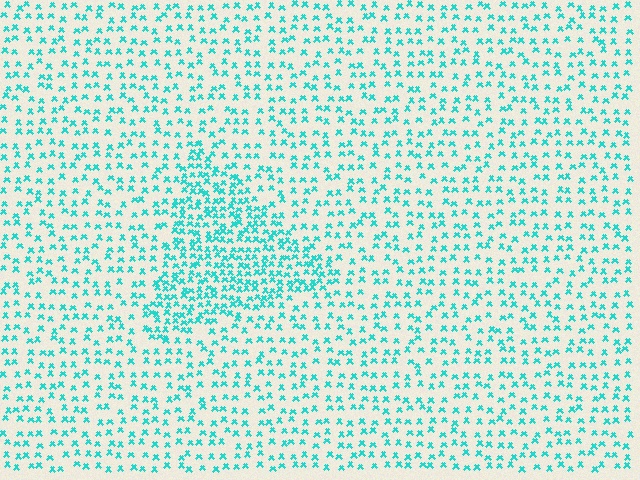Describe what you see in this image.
The image contains small cyan elements arranged at two different densities. A triangle-shaped region is visible where the elements are more densely packed than the surrounding area.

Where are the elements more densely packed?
The elements are more densely packed inside the triangle boundary.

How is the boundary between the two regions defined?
The boundary is defined by a change in element density (approximately 2.0x ratio). All elements are the same color, size, and shape.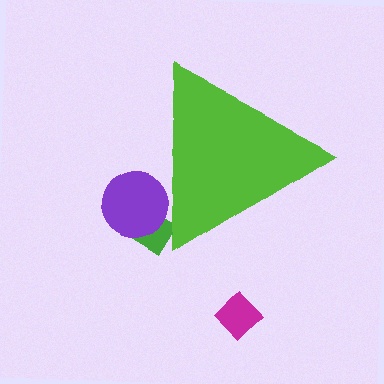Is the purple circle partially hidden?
Yes, the purple circle is partially hidden behind the lime triangle.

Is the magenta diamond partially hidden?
No, the magenta diamond is fully visible.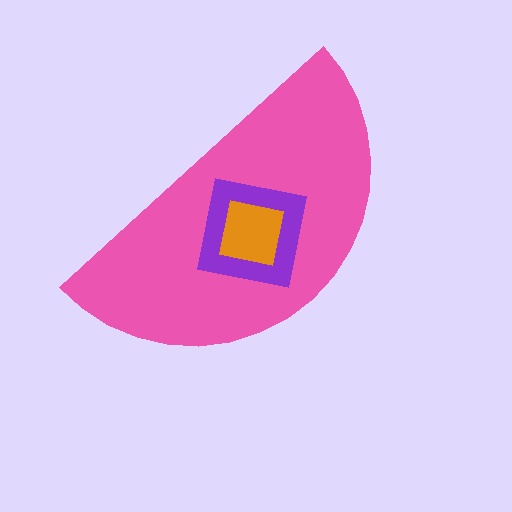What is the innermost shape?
The orange square.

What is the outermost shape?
The pink semicircle.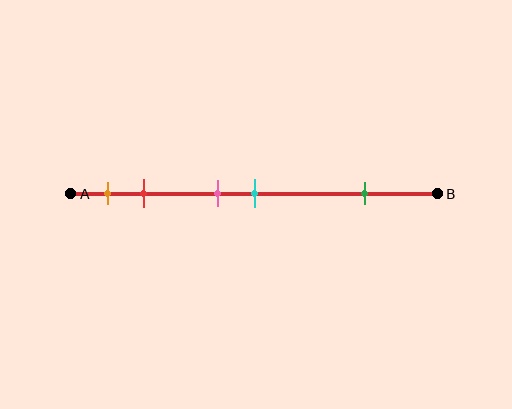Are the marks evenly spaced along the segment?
No, the marks are not evenly spaced.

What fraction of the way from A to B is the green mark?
The green mark is approximately 80% (0.8) of the way from A to B.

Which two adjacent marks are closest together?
The pink and cyan marks are the closest adjacent pair.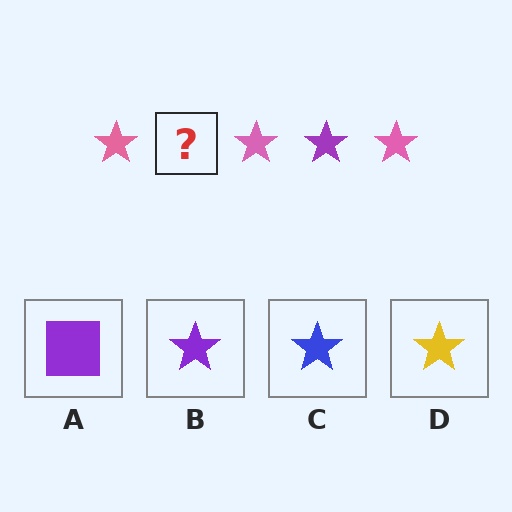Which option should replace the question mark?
Option B.